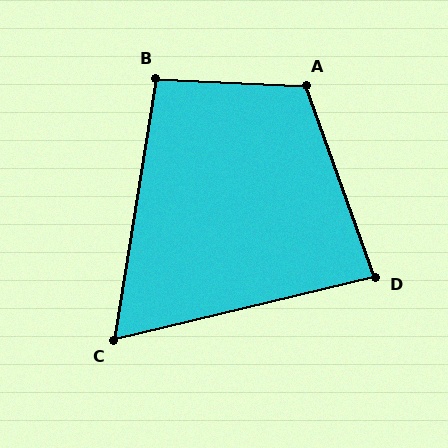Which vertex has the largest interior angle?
A, at approximately 113 degrees.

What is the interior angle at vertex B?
Approximately 96 degrees (obtuse).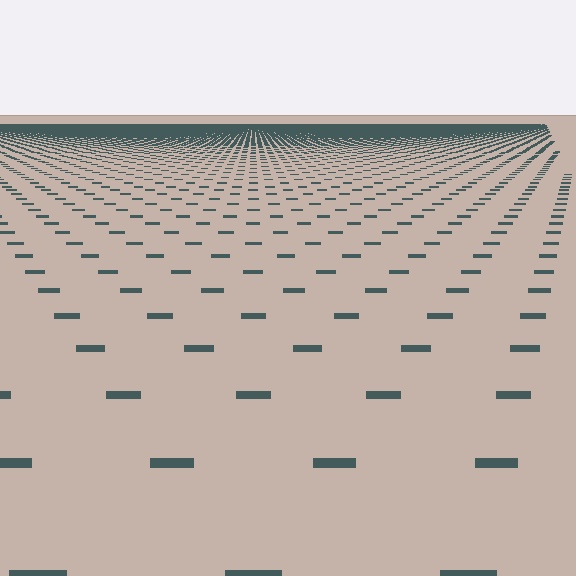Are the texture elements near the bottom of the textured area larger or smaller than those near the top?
Larger. Near the bottom, elements are closer to the viewer and appear at a bigger on-screen size.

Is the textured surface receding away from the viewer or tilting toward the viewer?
The surface is receding away from the viewer. Texture elements get smaller and denser toward the top.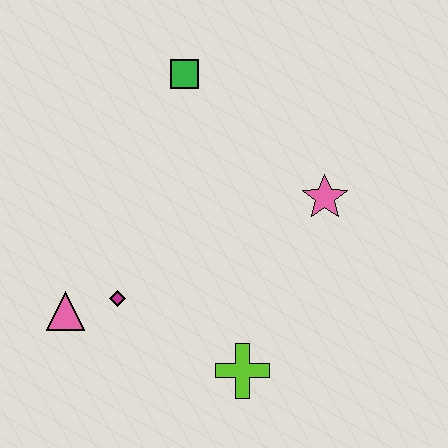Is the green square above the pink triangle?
Yes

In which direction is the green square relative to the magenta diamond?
The green square is above the magenta diamond.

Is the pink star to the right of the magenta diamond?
Yes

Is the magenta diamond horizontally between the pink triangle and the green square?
Yes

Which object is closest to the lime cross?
The magenta diamond is closest to the lime cross.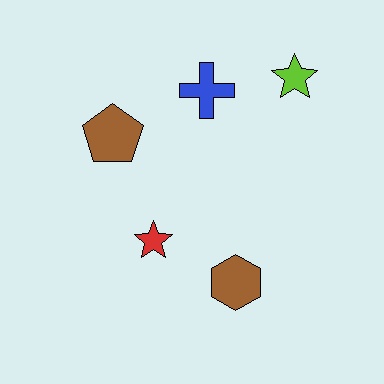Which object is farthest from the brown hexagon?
The lime star is farthest from the brown hexagon.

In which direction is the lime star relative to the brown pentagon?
The lime star is to the right of the brown pentagon.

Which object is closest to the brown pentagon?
The blue cross is closest to the brown pentagon.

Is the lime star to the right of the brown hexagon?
Yes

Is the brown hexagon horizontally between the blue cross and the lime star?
Yes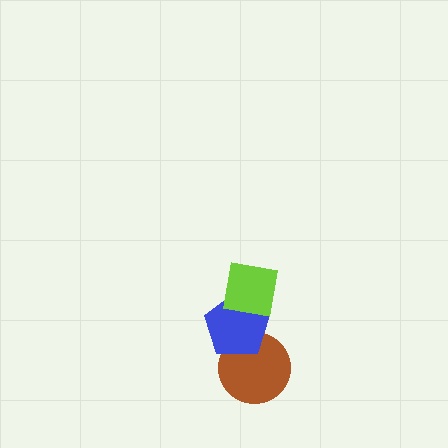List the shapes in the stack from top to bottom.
From top to bottom: the lime square, the blue pentagon, the brown circle.